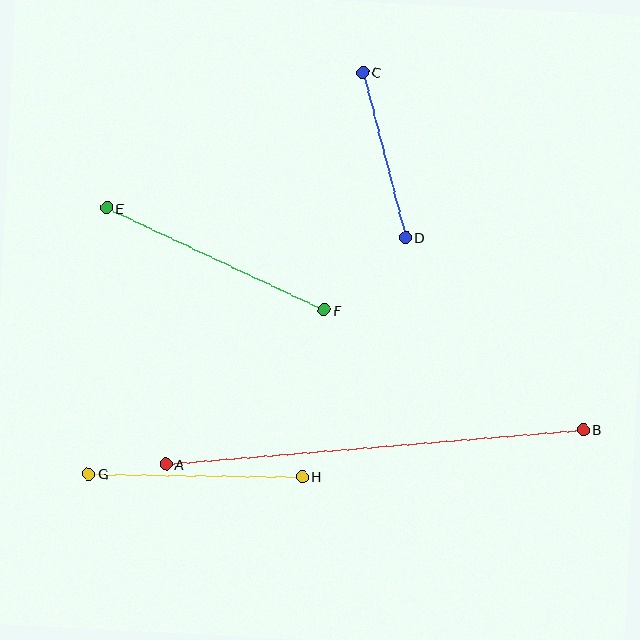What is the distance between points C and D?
The distance is approximately 171 pixels.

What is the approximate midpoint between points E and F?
The midpoint is at approximately (216, 259) pixels.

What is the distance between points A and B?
The distance is approximately 419 pixels.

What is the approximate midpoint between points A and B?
The midpoint is at approximately (374, 447) pixels.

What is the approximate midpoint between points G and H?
The midpoint is at approximately (196, 475) pixels.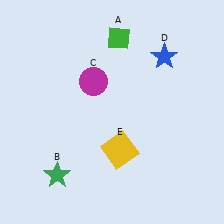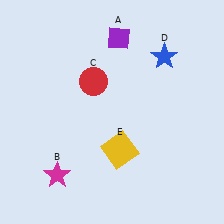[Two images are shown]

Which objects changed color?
A changed from green to purple. B changed from green to magenta. C changed from magenta to red.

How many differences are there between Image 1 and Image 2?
There are 3 differences between the two images.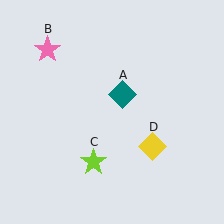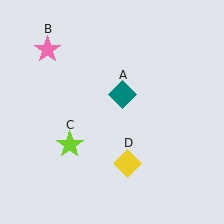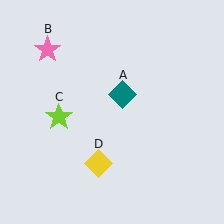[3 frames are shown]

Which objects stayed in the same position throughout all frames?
Teal diamond (object A) and pink star (object B) remained stationary.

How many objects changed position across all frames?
2 objects changed position: lime star (object C), yellow diamond (object D).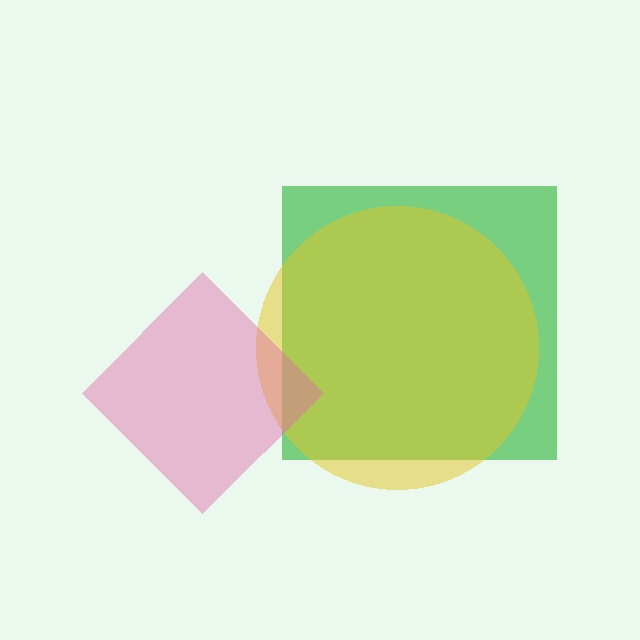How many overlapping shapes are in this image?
There are 3 overlapping shapes in the image.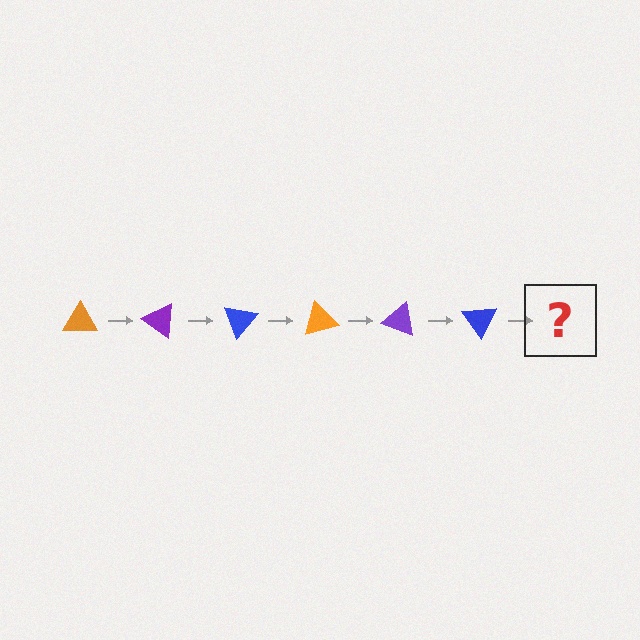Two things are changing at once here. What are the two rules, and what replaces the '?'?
The two rules are that it rotates 35 degrees each step and the color cycles through orange, purple, and blue. The '?' should be an orange triangle, rotated 210 degrees from the start.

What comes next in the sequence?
The next element should be an orange triangle, rotated 210 degrees from the start.